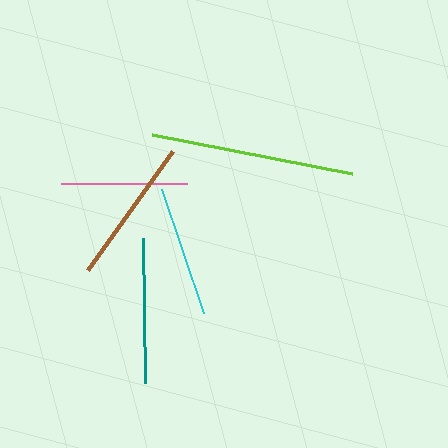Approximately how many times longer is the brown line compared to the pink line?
The brown line is approximately 1.2 times the length of the pink line.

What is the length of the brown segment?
The brown segment is approximately 146 pixels long.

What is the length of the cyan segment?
The cyan segment is approximately 130 pixels long.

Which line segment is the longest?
The lime line is the longest at approximately 204 pixels.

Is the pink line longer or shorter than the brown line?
The brown line is longer than the pink line.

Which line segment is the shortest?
The pink line is the shortest at approximately 126 pixels.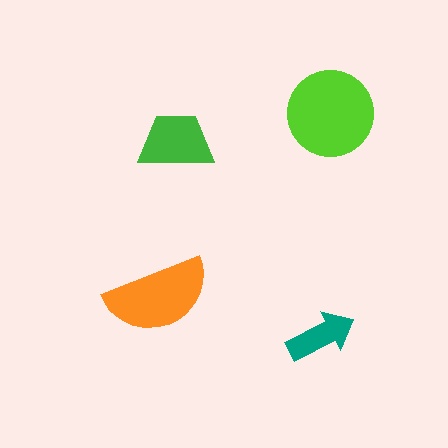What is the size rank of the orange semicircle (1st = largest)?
2nd.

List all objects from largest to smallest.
The lime circle, the orange semicircle, the green trapezoid, the teal arrow.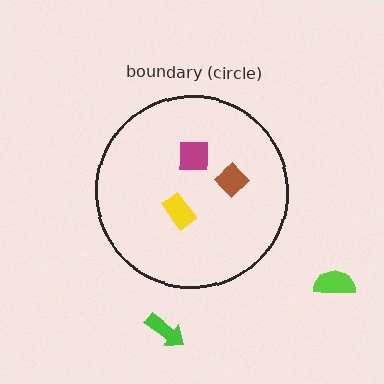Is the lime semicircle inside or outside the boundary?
Outside.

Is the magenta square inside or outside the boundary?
Inside.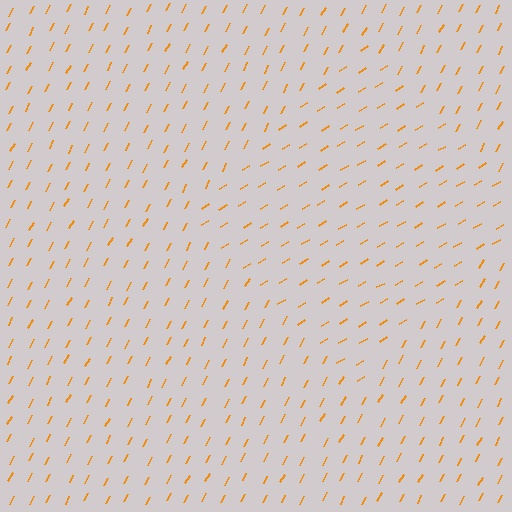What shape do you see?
I see a diamond.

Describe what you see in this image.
The image is filled with small orange line segments. A diamond region in the image has lines oriented differently from the surrounding lines, creating a visible texture boundary.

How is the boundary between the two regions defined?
The boundary is defined purely by a change in line orientation (approximately 31 degrees difference). All lines are the same color and thickness.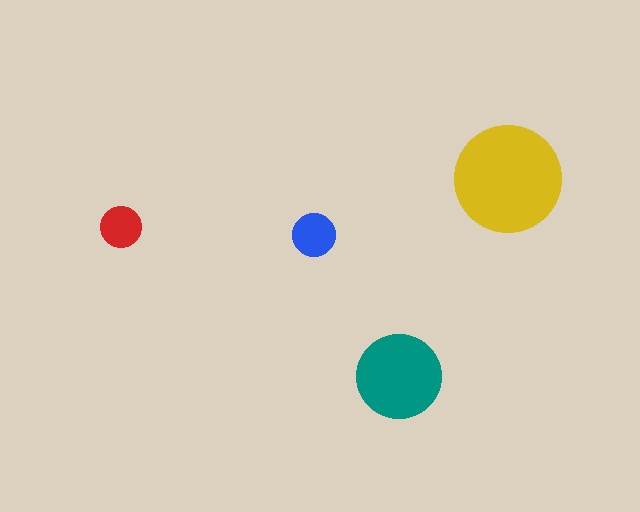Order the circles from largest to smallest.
the yellow one, the teal one, the blue one, the red one.